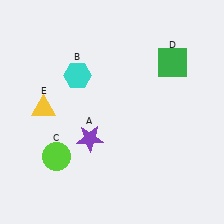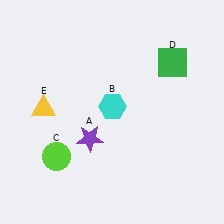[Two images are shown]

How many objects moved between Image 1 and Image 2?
1 object moved between the two images.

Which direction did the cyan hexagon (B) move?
The cyan hexagon (B) moved right.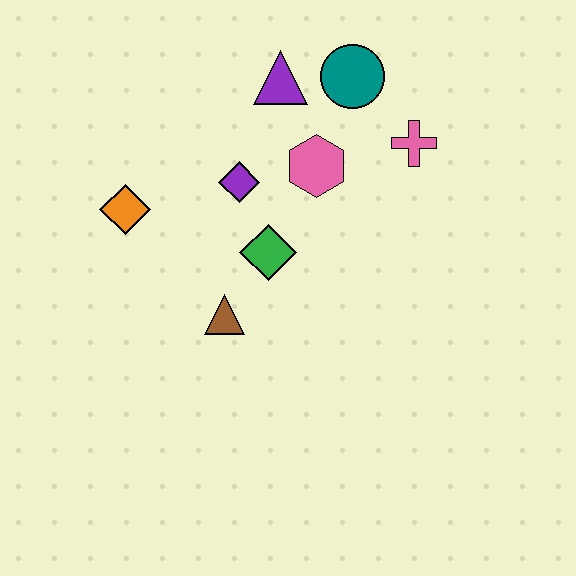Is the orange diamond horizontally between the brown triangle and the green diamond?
No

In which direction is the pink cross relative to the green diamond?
The pink cross is to the right of the green diamond.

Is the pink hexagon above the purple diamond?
Yes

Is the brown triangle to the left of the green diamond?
Yes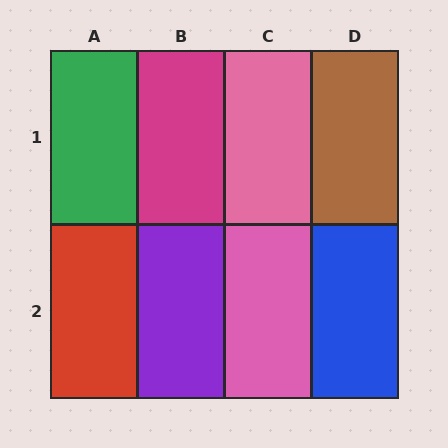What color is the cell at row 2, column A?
Red.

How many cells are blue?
1 cell is blue.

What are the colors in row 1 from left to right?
Green, magenta, pink, brown.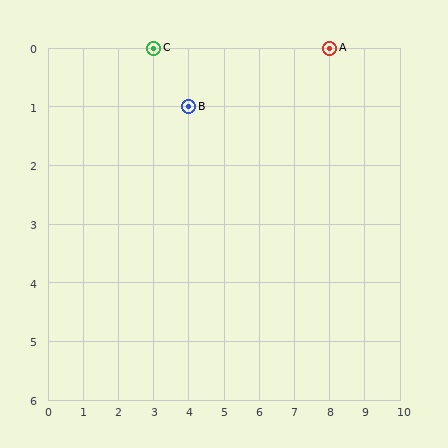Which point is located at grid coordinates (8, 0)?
Point A is at (8, 0).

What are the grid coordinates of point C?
Point C is at grid coordinates (3, 0).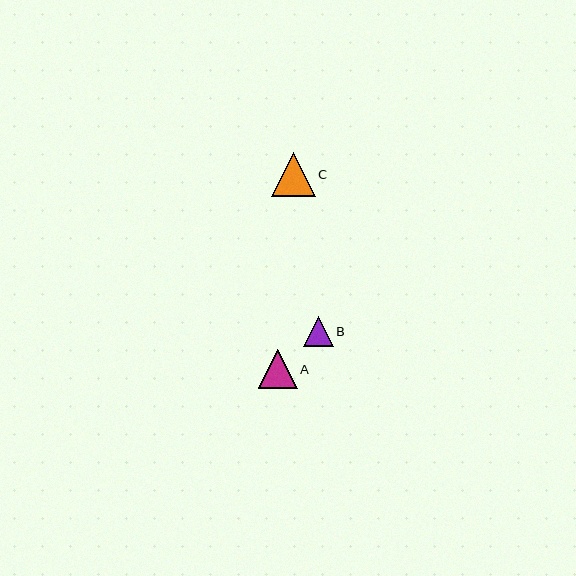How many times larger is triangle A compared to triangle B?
Triangle A is approximately 1.3 times the size of triangle B.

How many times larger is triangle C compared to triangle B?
Triangle C is approximately 1.4 times the size of triangle B.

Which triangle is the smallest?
Triangle B is the smallest with a size of approximately 30 pixels.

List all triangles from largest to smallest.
From largest to smallest: C, A, B.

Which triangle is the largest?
Triangle C is the largest with a size of approximately 43 pixels.